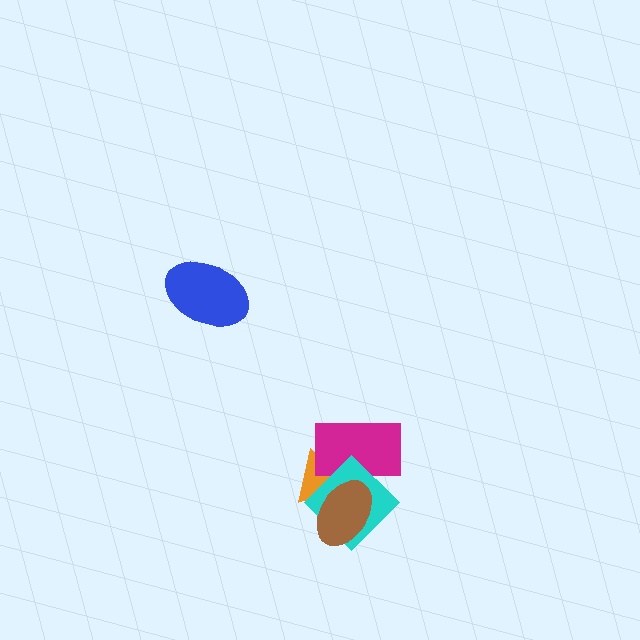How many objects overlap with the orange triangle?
3 objects overlap with the orange triangle.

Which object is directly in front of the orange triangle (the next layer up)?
The magenta rectangle is directly in front of the orange triangle.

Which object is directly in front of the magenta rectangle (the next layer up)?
The cyan diamond is directly in front of the magenta rectangle.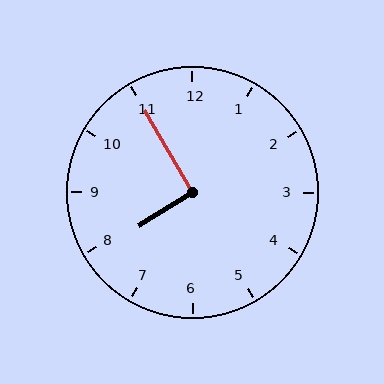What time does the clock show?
7:55.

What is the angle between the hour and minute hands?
Approximately 92 degrees.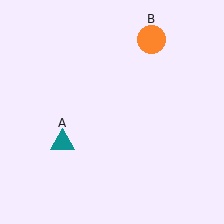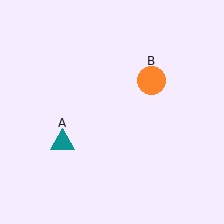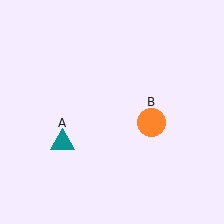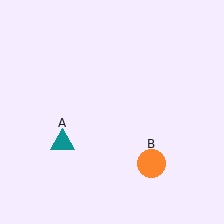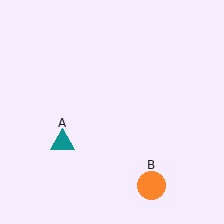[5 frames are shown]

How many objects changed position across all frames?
1 object changed position: orange circle (object B).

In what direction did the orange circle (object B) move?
The orange circle (object B) moved down.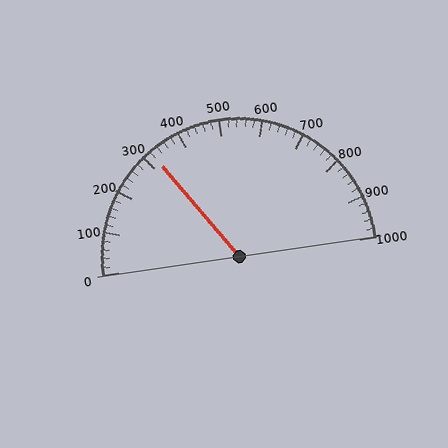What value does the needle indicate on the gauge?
The needle indicates approximately 320.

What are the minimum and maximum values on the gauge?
The gauge ranges from 0 to 1000.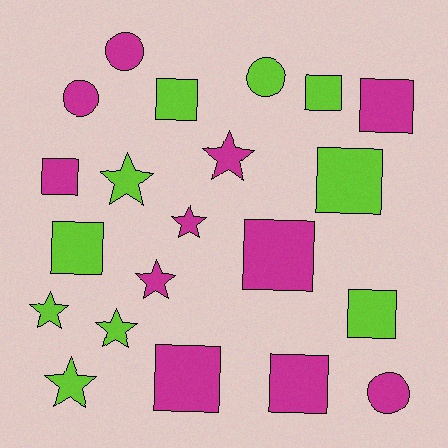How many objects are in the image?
There are 21 objects.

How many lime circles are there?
There is 1 lime circle.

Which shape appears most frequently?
Square, with 10 objects.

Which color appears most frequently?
Magenta, with 11 objects.